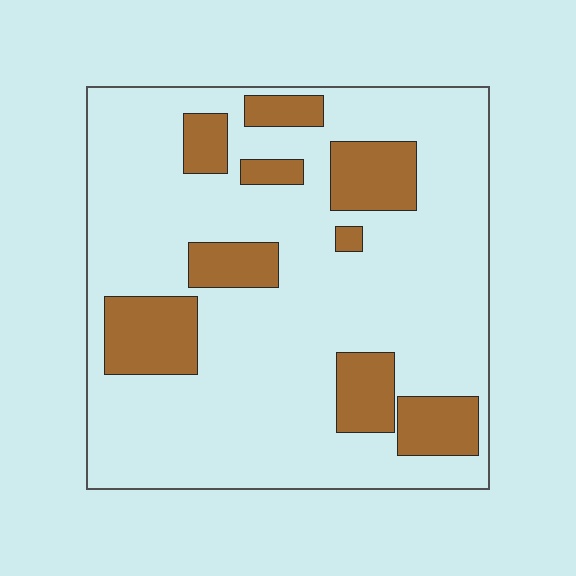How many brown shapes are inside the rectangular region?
9.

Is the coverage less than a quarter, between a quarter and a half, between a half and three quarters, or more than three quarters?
Less than a quarter.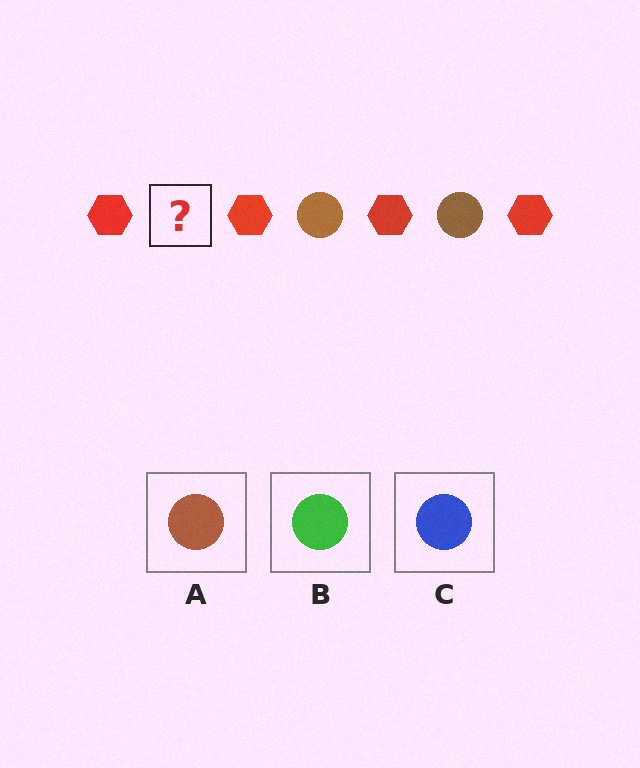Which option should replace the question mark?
Option A.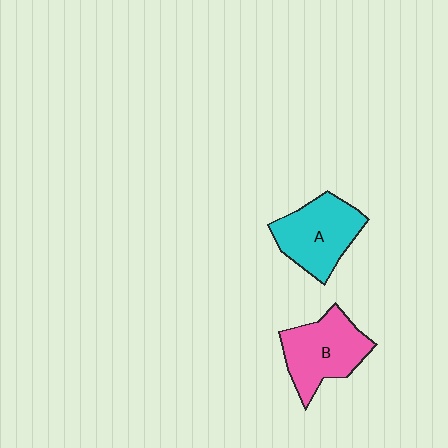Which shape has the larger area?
Shape B (pink).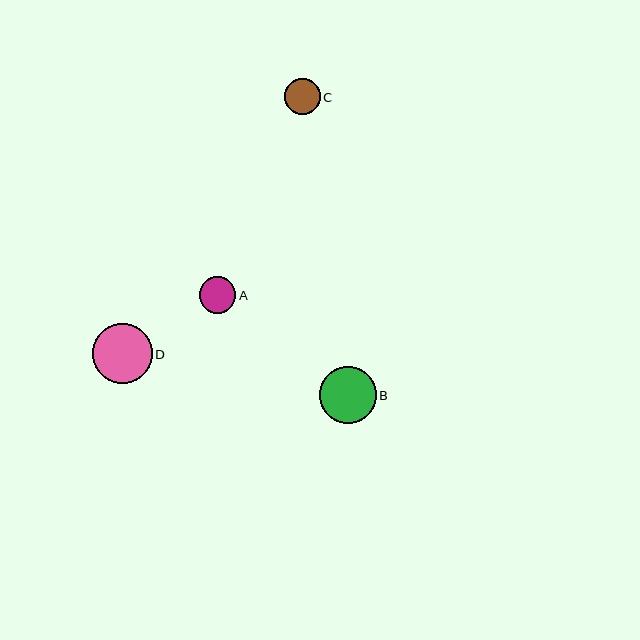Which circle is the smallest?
Circle C is the smallest with a size of approximately 36 pixels.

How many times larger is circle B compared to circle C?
Circle B is approximately 1.6 times the size of circle C.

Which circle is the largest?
Circle D is the largest with a size of approximately 60 pixels.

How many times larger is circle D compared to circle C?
Circle D is approximately 1.7 times the size of circle C.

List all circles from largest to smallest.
From largest to smallest: D, B, A, C.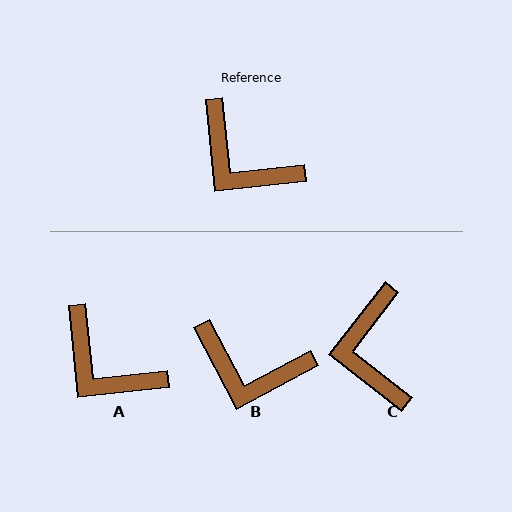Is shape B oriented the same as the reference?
No, it is off by about 22 degrees.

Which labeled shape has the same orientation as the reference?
A.